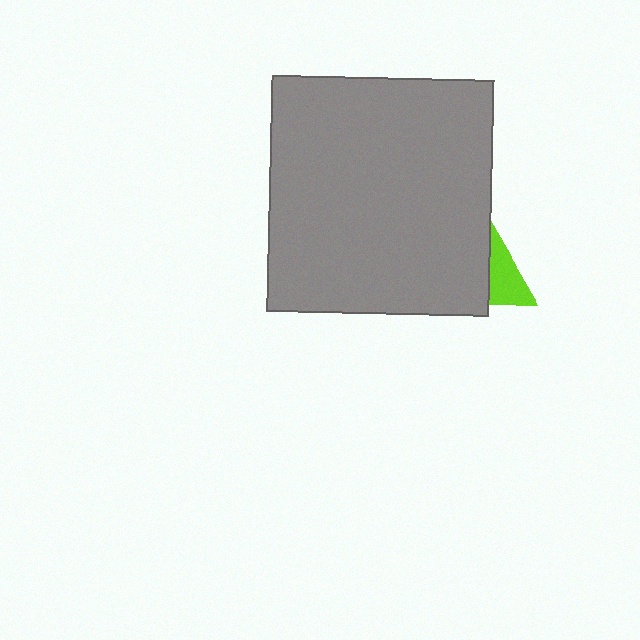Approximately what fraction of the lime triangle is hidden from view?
Roughly 68% of the lime triangle is hidden behind the gray rectangle.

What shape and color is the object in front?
The object in front is a gray rectangle.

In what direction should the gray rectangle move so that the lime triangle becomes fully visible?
The gray rectangle should move left. That is the shortest direction to clear the overlap and leave the lime triangle fully visible.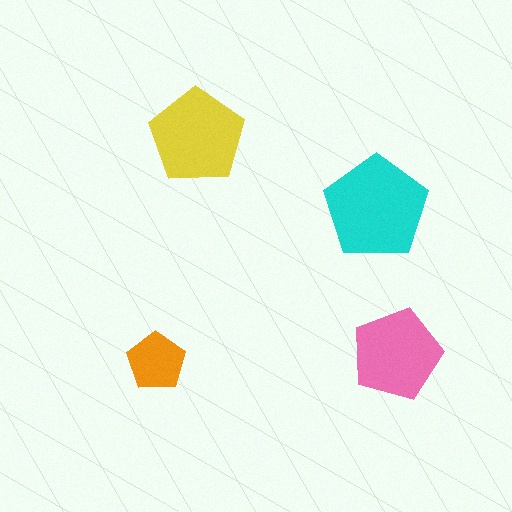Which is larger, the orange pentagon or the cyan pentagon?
The cyan one.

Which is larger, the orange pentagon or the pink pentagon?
The pink one.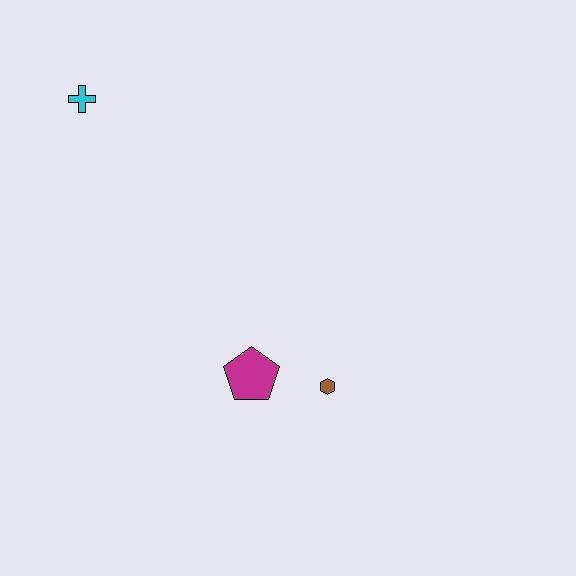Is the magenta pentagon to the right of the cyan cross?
Yes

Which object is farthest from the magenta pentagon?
The cyan cross is farthest from the magenta pentagon.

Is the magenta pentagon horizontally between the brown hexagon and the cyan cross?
Yes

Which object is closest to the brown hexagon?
The magenta pentagon is closest to the brown hexagon.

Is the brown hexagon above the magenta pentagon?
No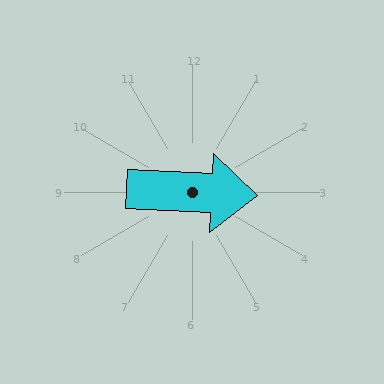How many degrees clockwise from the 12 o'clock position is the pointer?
Approximately 93 degrees.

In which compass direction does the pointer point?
East.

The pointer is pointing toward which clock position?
Roughly 3 o'clock.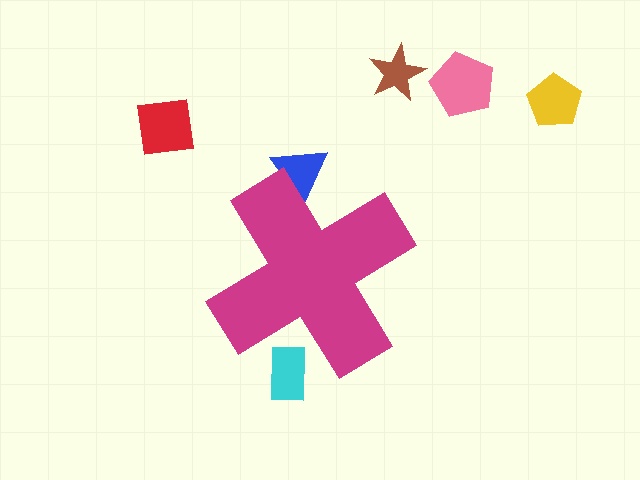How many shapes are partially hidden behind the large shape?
2 shapes are partially hidden.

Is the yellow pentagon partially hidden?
No, the yellow pentagon is fully visible.